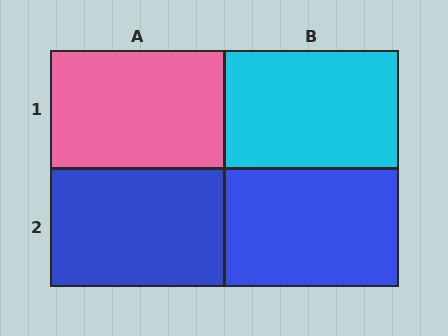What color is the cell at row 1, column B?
Cyan.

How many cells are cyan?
1 cell is cyan.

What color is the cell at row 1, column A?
Pink.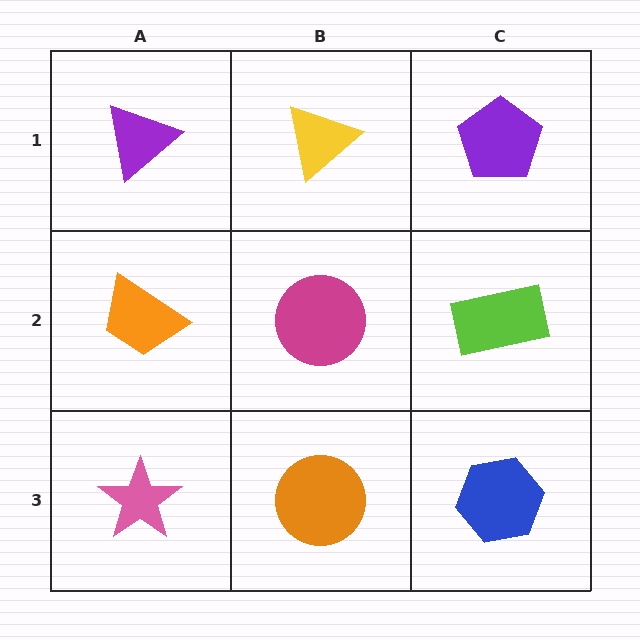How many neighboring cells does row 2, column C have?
3.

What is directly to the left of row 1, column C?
A yellow triangle.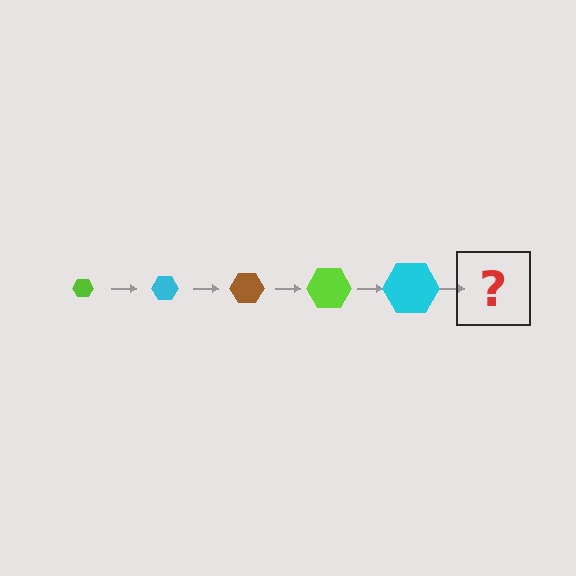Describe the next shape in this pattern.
It should be a brown hexagon, larger than the previous one.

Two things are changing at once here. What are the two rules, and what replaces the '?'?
The two rules are that the hexagon grows larger each step and the color cycles through lime, cyan, and brown. The '?' should be a brown hexagon, larger than the previous one.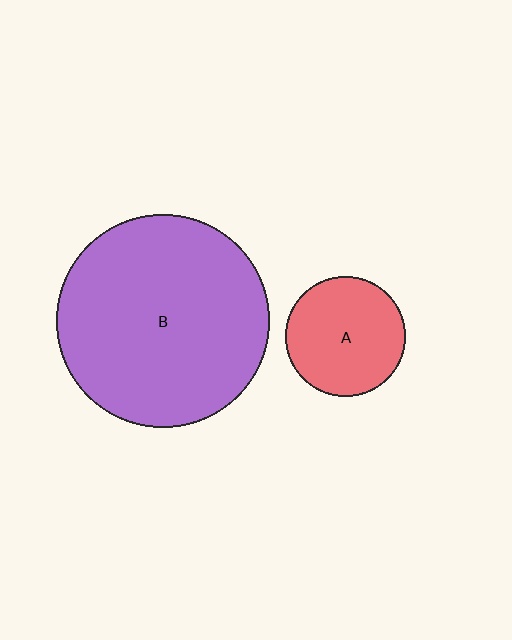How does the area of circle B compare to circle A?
Approximately 3.1 times.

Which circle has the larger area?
Circle B (purple).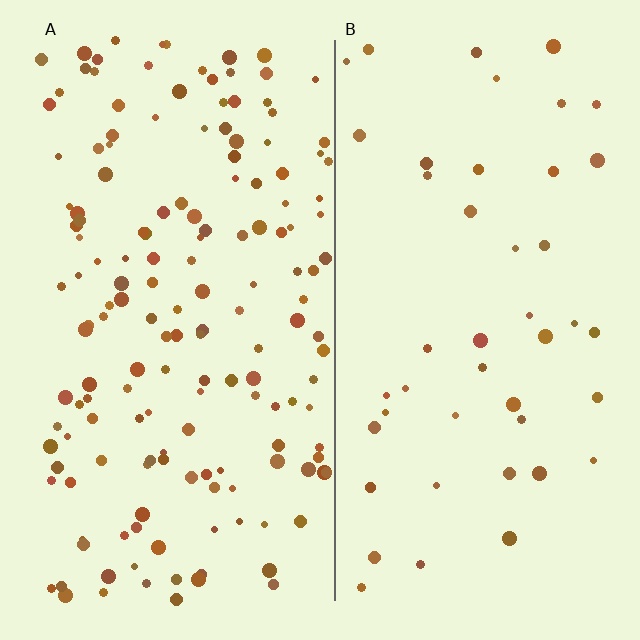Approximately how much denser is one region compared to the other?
Approximately 3.5× — region A over region B.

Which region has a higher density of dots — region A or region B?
A (the left).